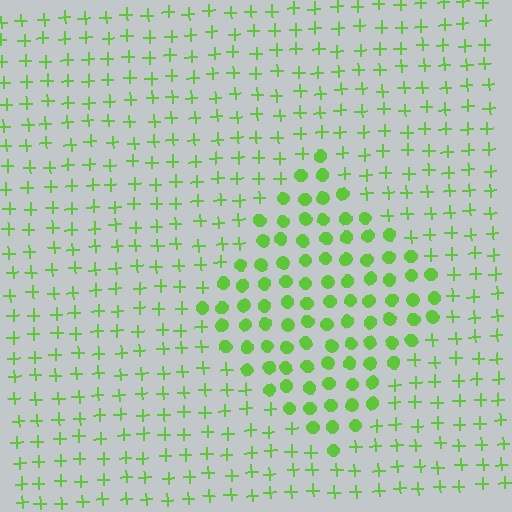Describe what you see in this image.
The image is filled with small lime elements arranged in a uniform grid. A diamond-shaped region contains circles, while the surrounding area contains plus signs. The boundary is defined purely by the change in element shape.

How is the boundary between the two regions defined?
The boundary is defined by a change in element shape: circles inside vs. plus signs outside. All elements share the same color and spacing.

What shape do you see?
I see a diamond.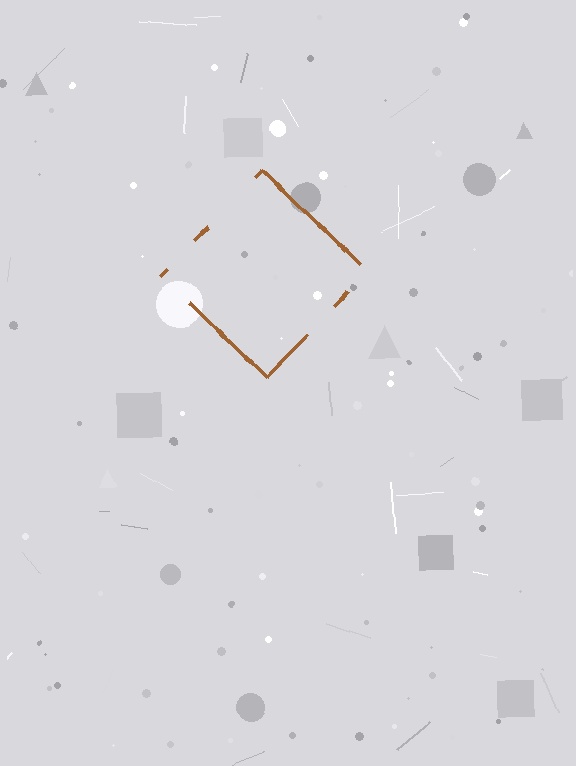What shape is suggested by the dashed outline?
The dashed outline suggests a diamond.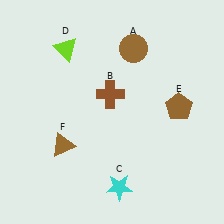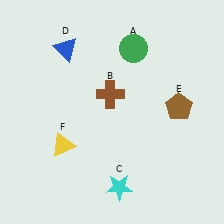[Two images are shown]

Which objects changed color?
A changed from brown to green. D changed from lime to blue. F changed from brown to yellow.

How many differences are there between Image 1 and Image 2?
There are 3 differences between the two images.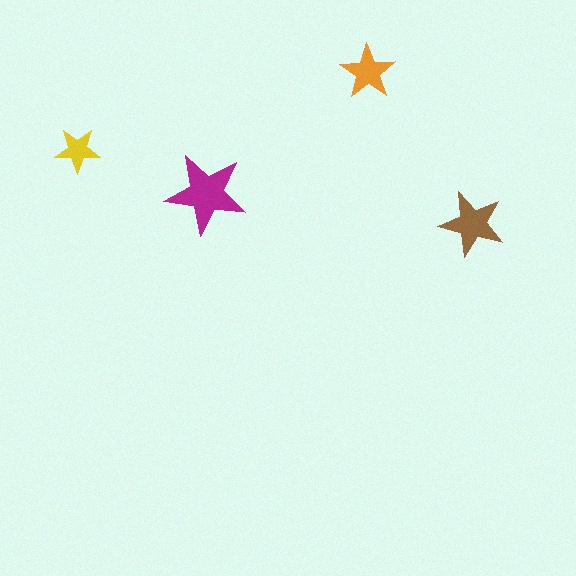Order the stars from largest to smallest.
the magenta one, the brown one, the orange one, the yellow one.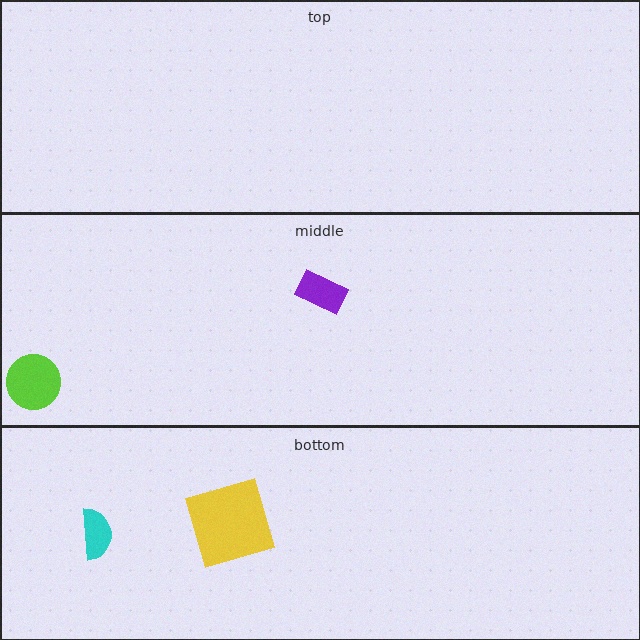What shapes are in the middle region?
The purple rectangle, the lime circle.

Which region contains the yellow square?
The bottom region.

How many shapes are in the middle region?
2.